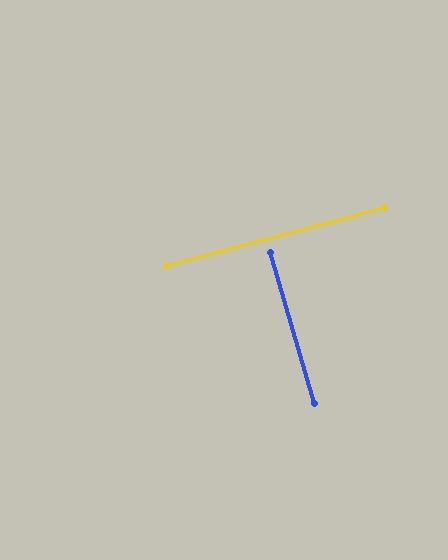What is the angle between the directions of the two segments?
Approximately 88 degrees.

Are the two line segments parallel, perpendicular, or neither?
Perpendicular — they meet at approximately 88°.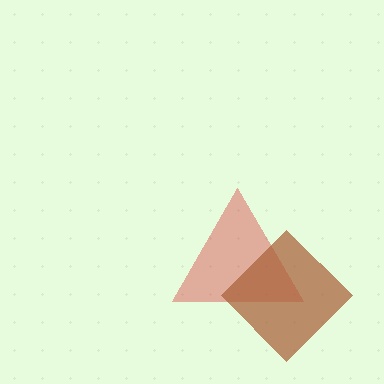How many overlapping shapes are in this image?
There are 2 overlapping shapes in the image.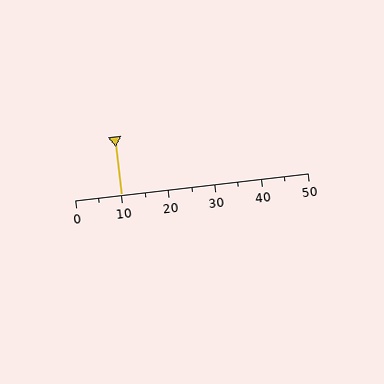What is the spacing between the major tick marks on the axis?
The major ticks are spaced 10 apart.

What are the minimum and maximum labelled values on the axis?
The axis runs from 0 to 50.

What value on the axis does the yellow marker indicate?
The marker indicates approximately 10.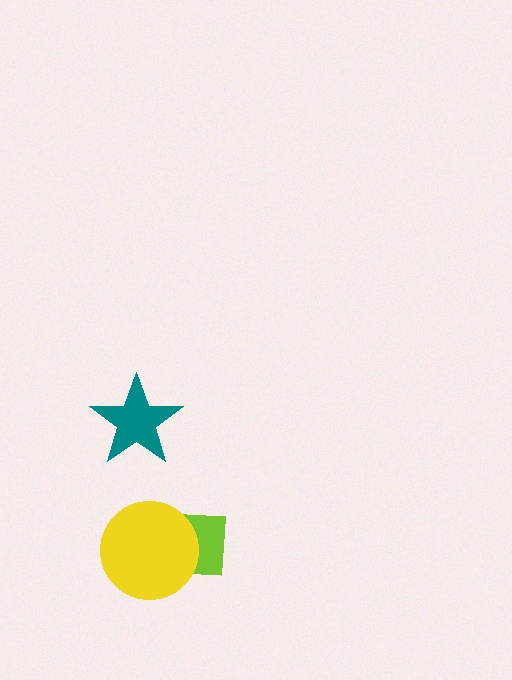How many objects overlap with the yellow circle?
1 object overlaps with the yellow circle.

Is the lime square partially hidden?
Yes, it is partially covered by another shape.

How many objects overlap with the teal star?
0 objects overlap with the teal star.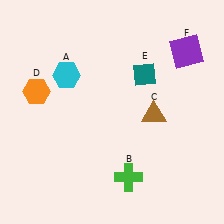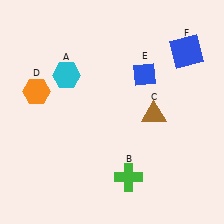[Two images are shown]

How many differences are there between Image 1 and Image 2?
There are 2 differences between the two images.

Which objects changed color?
E changed from teal to blue. F changed from purple to blue.